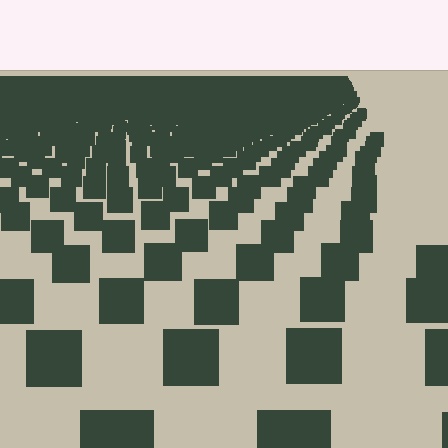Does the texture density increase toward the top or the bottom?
Density increases toward the top.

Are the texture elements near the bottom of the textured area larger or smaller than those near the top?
Larger. Near the bottom, elements are closer to the viewer and appear at a bigger on-screen size.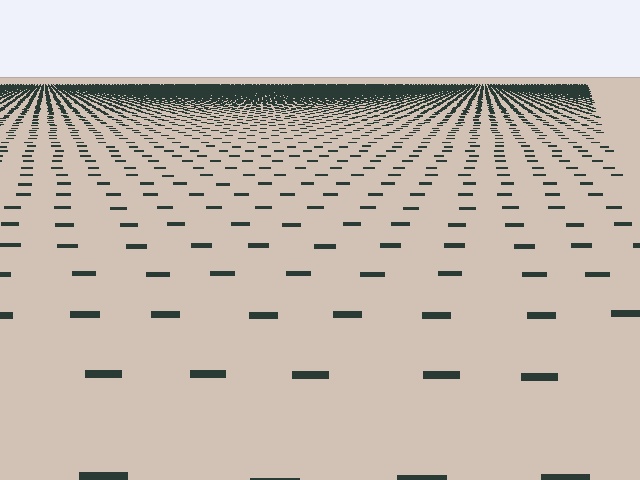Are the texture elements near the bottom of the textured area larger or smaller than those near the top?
Larger. Near the bottom, elements are closer to the viewer and appear at a bigger on-screen size.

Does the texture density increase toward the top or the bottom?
Density increases toward the top.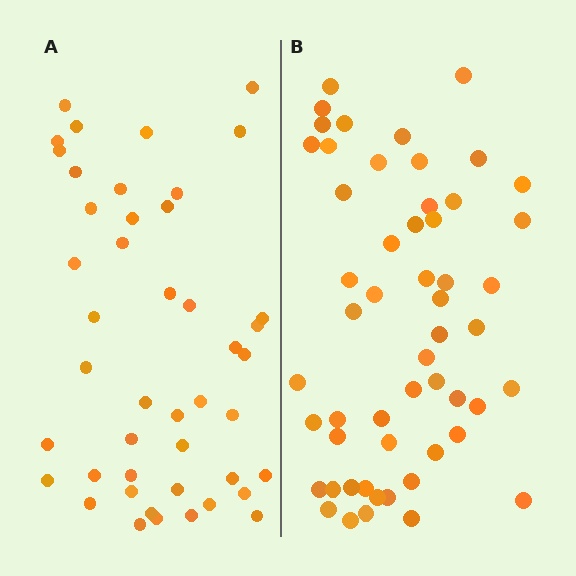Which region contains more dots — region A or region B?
Region B (the right region) has more dots.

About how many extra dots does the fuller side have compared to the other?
Region B has roughly 8 or so more dots than region A.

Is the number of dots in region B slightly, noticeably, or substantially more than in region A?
Region B has only slightly more — the two regions are fairly close. The ratio is roughly 1.2 to 1.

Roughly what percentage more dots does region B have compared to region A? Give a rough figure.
About 20% more.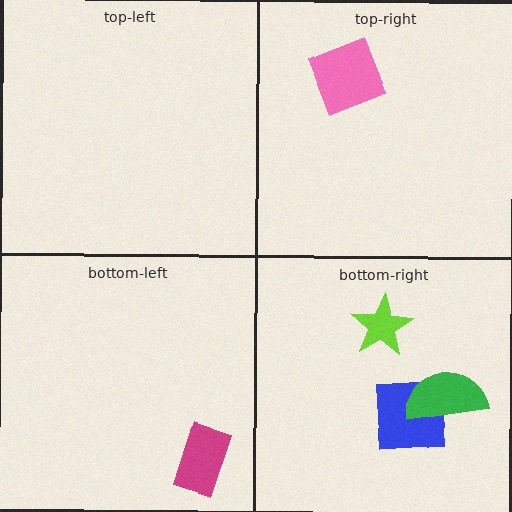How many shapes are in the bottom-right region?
3.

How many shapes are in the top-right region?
1.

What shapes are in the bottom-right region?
The blue square, the lime star, the green semicircle.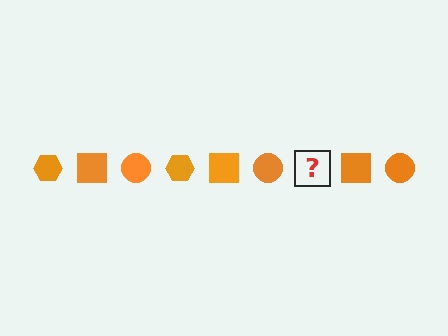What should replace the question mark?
The question mark should be replaced with an orange hexagon.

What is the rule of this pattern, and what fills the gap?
The rule is that the pattern cycles through hexagon, square, circle shapes in orange. The gap should be filled with an orange hexagon.